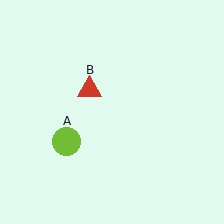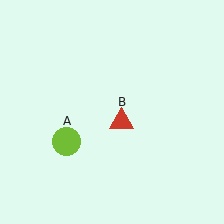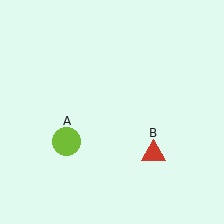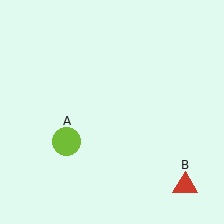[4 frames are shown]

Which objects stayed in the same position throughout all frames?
Lime circle (object A) remained stationary.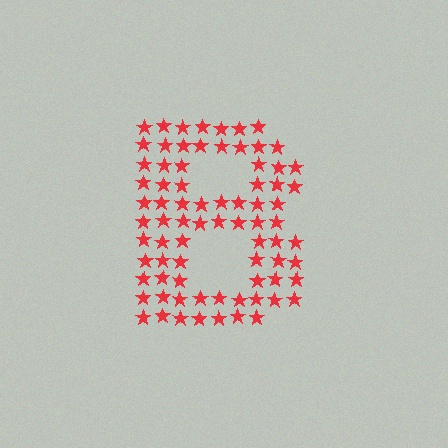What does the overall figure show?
The overall figure shows the letter B.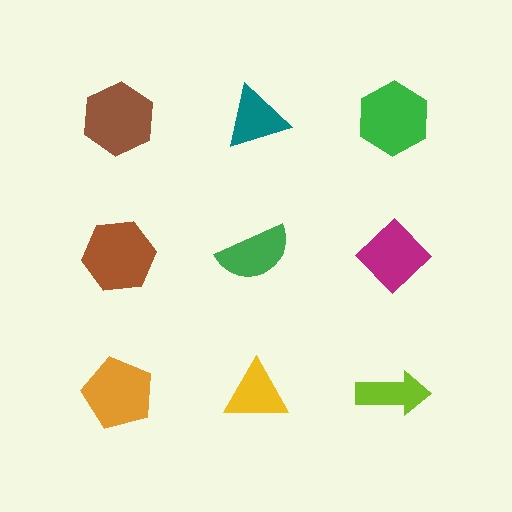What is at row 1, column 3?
A green hexagon.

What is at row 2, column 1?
A brown hexagon.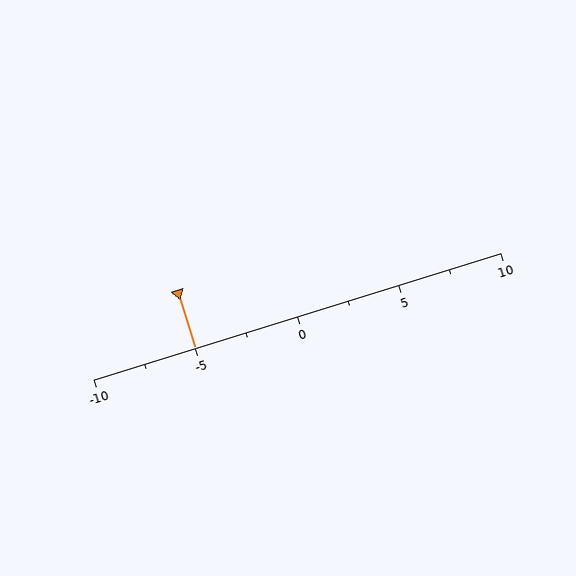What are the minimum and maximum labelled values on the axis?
The axis runs from -10 to 10.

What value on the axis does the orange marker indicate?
The marker indicates approximately -5.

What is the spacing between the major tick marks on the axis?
The major ticks are spaced 5 apart.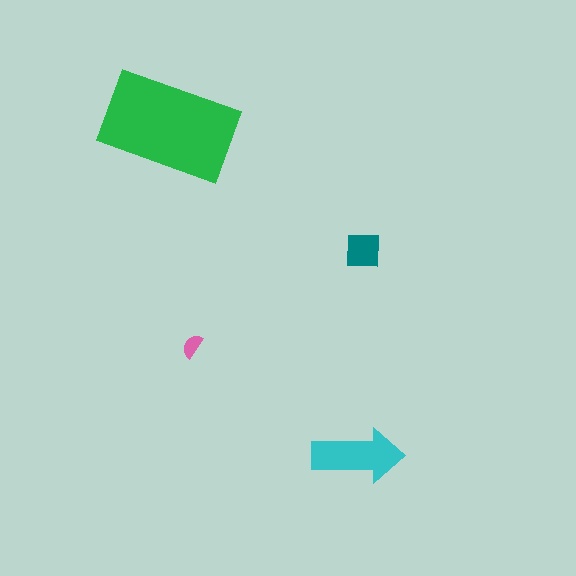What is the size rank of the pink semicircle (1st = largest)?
4th.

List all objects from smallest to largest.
The pink semicircle, the teal square, the cyan arrow, the green rectangle.